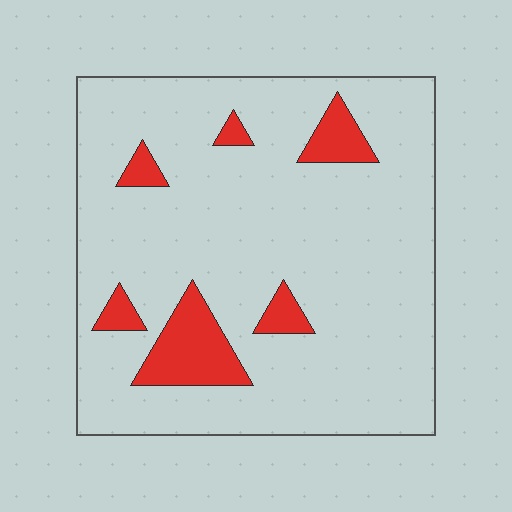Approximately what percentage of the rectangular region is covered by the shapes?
Approximately 10%.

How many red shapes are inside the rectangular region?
6.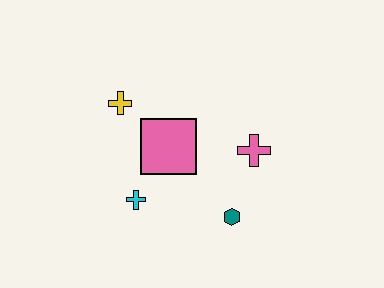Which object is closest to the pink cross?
The teal hexagon is closest to the pink cross.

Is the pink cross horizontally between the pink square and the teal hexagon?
No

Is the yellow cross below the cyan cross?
No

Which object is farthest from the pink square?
The teal hexagon is farthest from the pink square.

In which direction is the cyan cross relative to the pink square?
The cyan cross is below the pink square.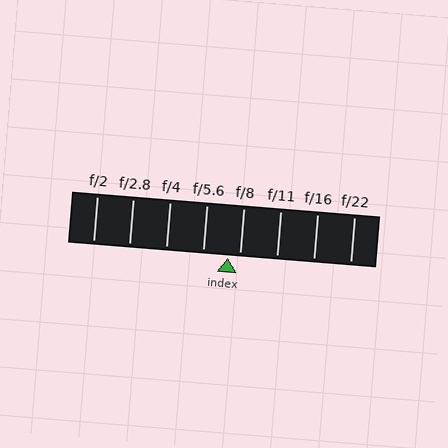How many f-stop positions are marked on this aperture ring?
There are 8 f-stop positions marked.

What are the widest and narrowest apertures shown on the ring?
The widest aperture shown is f/2 and the narrowest is f/22.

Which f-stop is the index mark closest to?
The index mark is closest to f/8.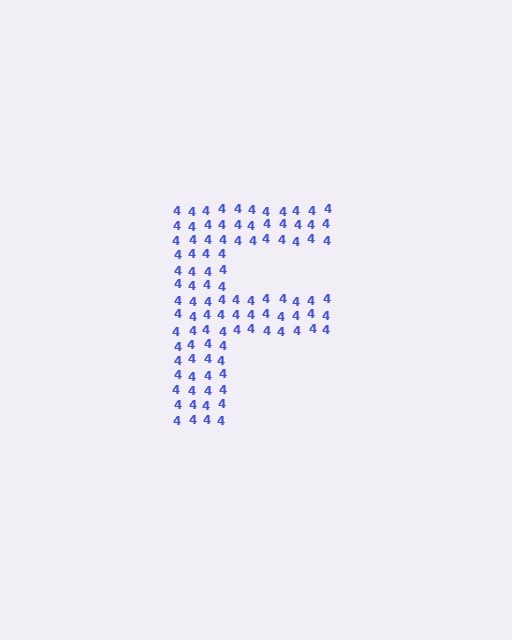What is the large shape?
The large shape is the letter F.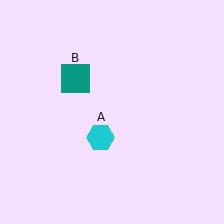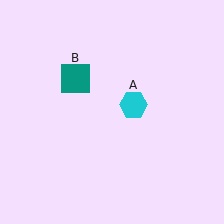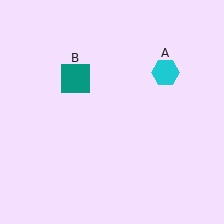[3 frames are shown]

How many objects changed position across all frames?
1 object changed position: cyan hexagon (object A).